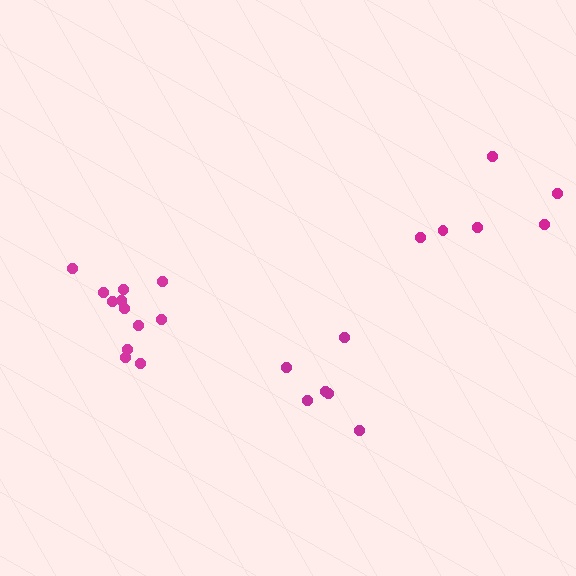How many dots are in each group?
Group 1: 6 dots, Group 2: 6 dots, Group 3: 12 dots (24 total).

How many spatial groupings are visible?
There are 3 spatial groupings.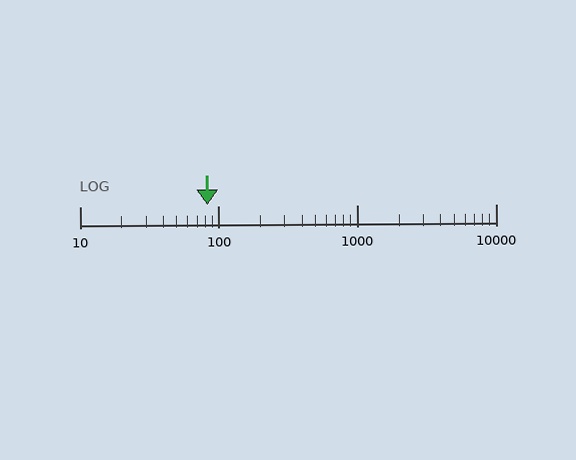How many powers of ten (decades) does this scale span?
The scale spans 3 decades, from 10 to 10000.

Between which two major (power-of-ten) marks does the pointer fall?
The pointer is between 10 and 100.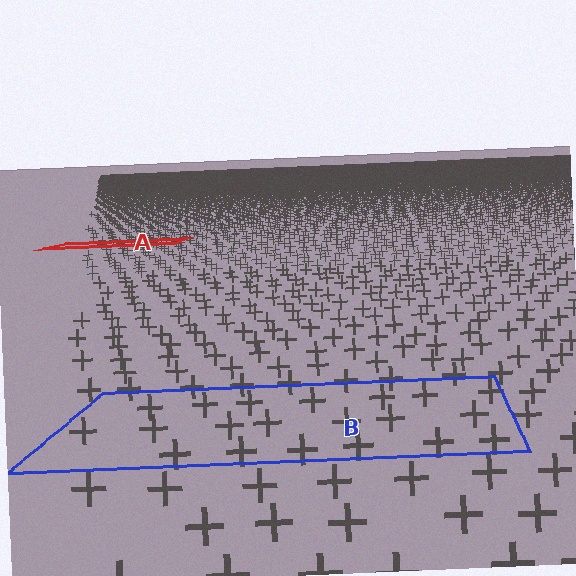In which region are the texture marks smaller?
The texture marks are smaller in region A, because it is farther away.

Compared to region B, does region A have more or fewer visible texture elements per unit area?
Region A has more texture elements per unit area — they are packed more densely because it is farther away.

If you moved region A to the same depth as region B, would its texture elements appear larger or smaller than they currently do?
They would appear larger. At a closer depth, the same texture elements are projected at a bigger on-screen size.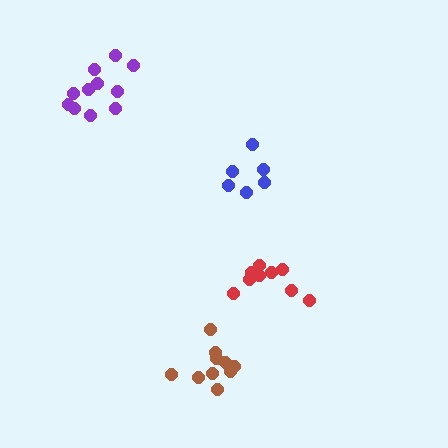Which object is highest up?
The purple cluster is topmost.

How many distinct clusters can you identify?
There are 4 distinct clusters.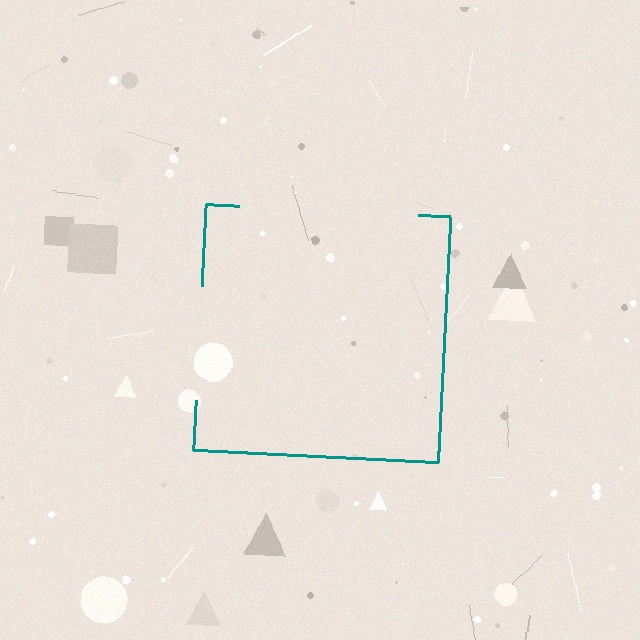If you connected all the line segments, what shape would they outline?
They would outline a square.